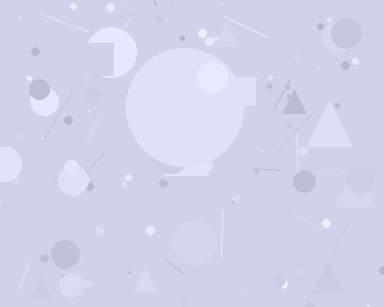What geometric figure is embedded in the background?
A circle is embedded in the background.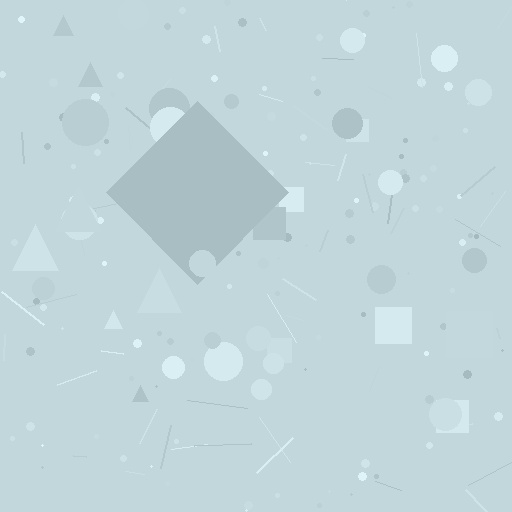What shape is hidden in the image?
A diamond is hidden in the image.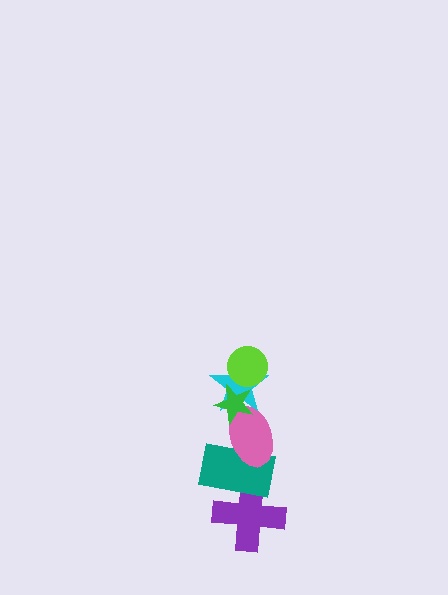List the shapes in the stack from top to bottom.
From top to bottom: the lime circle, the green star, the cyan star, the pink ellipse, the teal rectangle, the purple cross.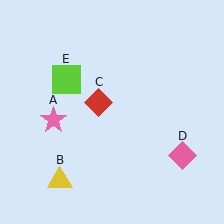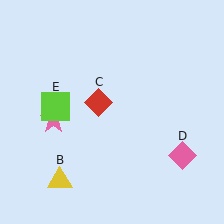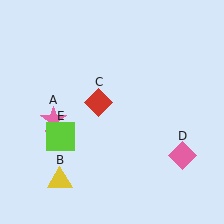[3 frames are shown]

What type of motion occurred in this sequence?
The lime square (object E) rotated counterclockwise around the center of the scene.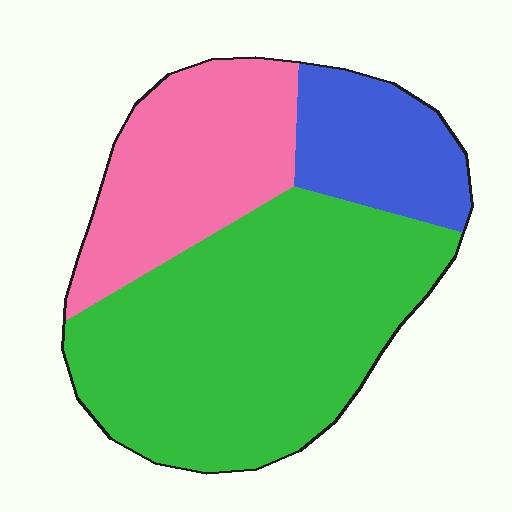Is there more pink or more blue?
Pink.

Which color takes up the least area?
Blue, at roughly 15%.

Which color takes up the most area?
Green, at roughly 55%.